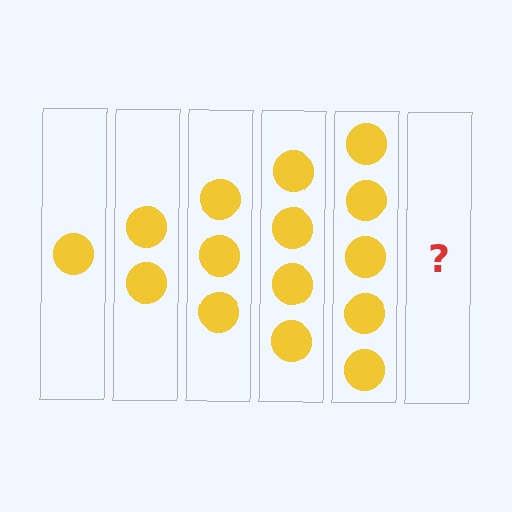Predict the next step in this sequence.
The next step is 6 circles.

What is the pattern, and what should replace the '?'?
The pattern is that each step adds one more circle. The '?' should be 6 circles.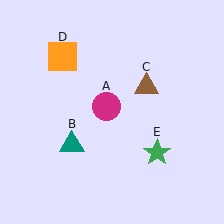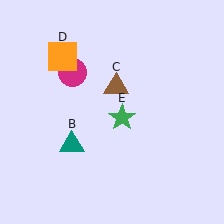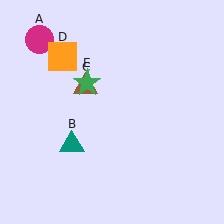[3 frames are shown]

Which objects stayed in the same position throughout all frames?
Teal triangle (object B) and orange square (object D) remained stationary.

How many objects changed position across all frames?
3 objects changed position: magenta circle (object A), brown triangle (object C), green star (object E).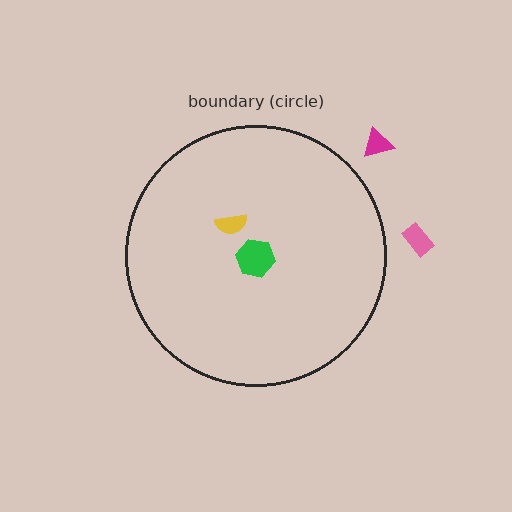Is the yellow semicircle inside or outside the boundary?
Inside.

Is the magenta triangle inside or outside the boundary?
Outside.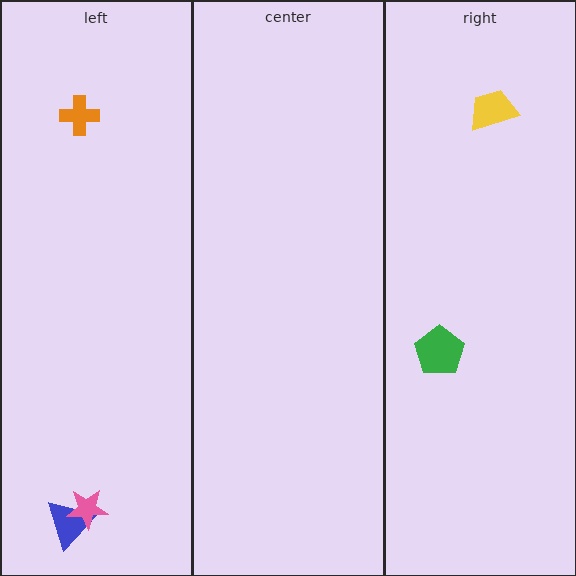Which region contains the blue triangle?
The left region.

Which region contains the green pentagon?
The right region.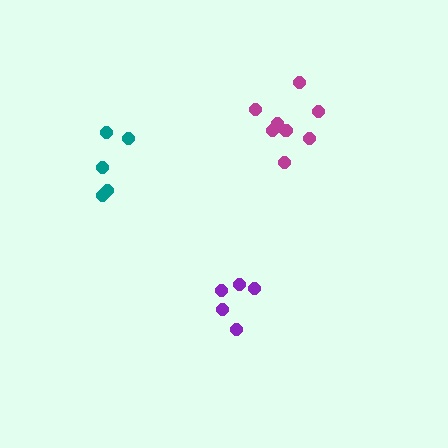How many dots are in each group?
Group 1: 8 dots, Group 2: 5 dots, Group 3: 5 dots (18 total).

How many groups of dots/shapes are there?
There are 3 groups.